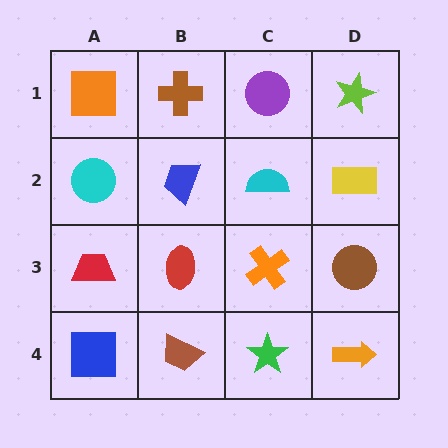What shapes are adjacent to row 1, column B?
A blue trapezoid (row 2, column B), an orange square (row 1, column A), a purple circle (row 1, column C).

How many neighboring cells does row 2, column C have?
4.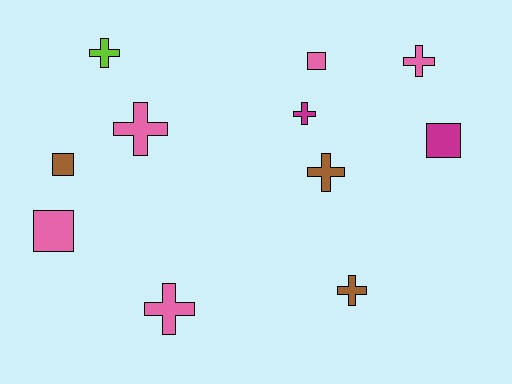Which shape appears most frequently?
Cross, with 7 objects.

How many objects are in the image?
There are 11 objects.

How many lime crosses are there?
There is 1 lime cross.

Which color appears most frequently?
Pink, with 5 objects.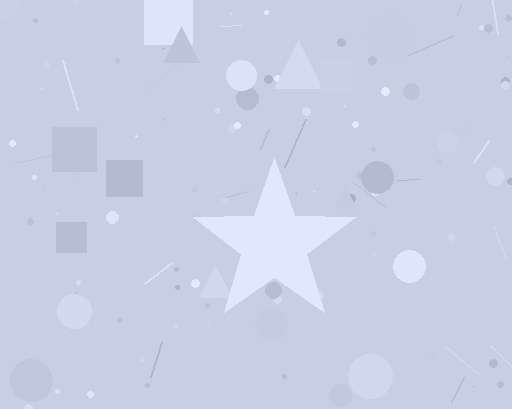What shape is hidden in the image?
A star is hidden in the image.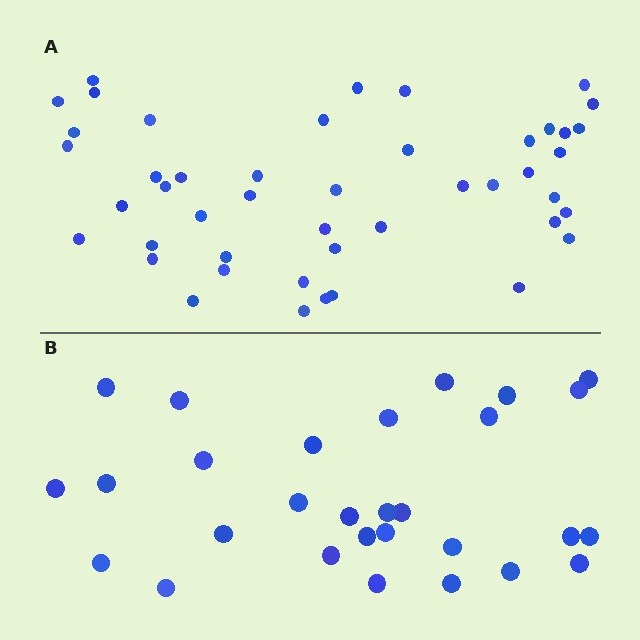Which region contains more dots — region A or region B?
Region A (the top region) has more dots.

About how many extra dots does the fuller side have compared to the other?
Region A has approximately 15 more dots than region B.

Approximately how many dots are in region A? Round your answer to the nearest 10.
About 50 dots. (The exact count is 46, which rounds to 50.)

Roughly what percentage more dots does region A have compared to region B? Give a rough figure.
About 60% more.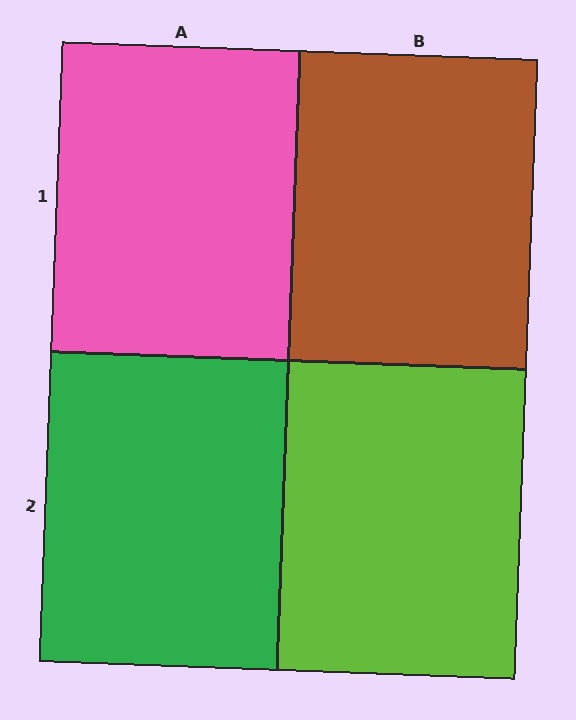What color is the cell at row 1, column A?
Pink.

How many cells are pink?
1 cell is pink.